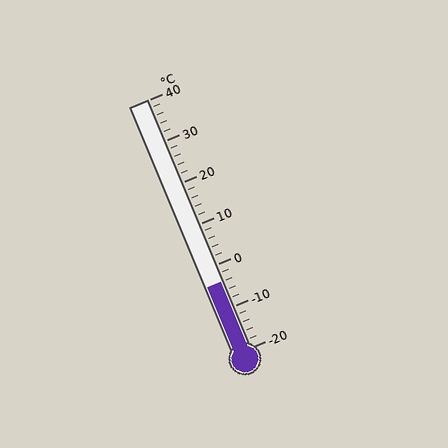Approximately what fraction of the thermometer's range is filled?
The thermometer is filled to approximately 25% of its range.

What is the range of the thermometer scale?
The thermometer scale ranges from -20°C to 40°C.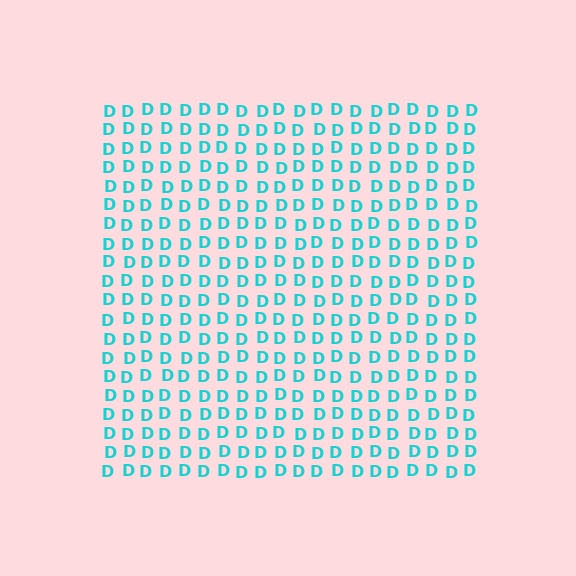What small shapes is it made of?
It is made of small letter D's.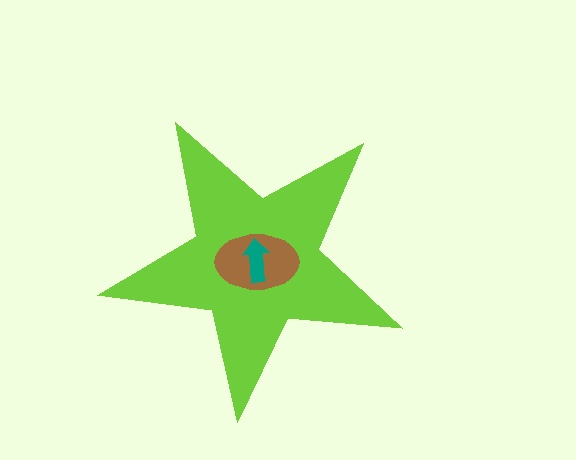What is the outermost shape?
The lime star.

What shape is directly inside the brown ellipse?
The teal arrow.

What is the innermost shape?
The teal arrow.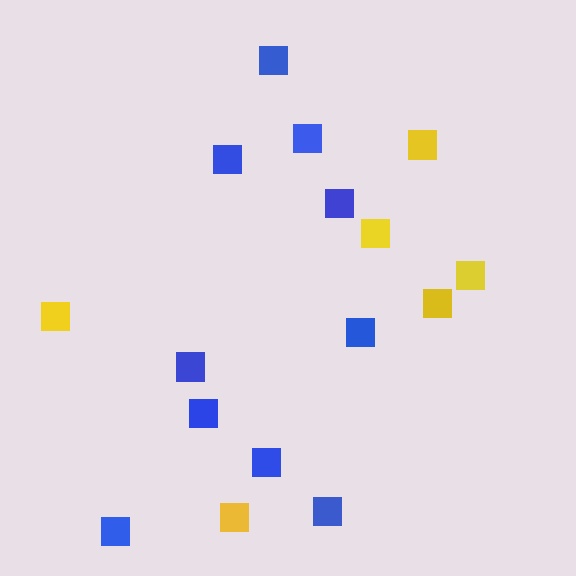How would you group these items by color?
There are 2 groups: one group of yellow squares (6) and one group of blue squares (10).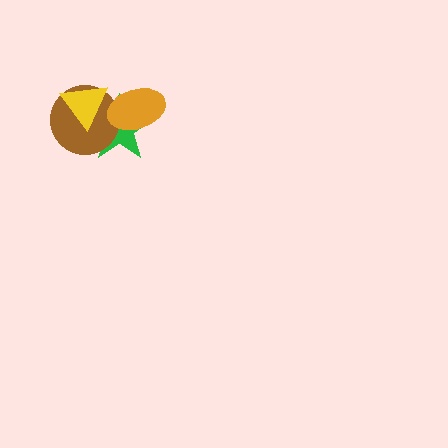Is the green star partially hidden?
Yes, it is partially covered by another shape.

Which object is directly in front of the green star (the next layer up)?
The brown circle is directly in front of the green star.